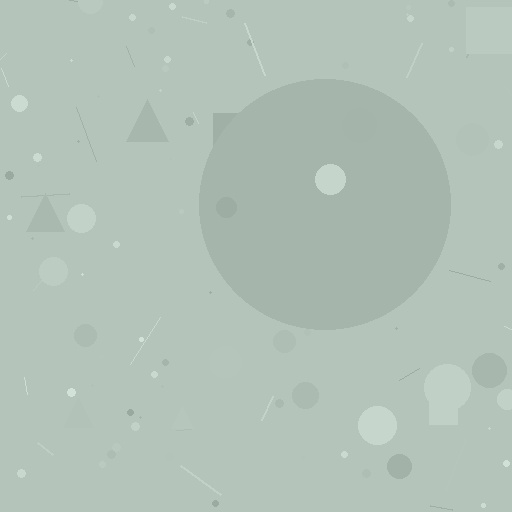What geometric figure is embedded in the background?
A circle is embedded in the background.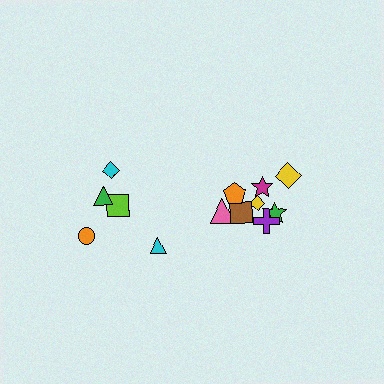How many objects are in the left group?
There are 5 objects.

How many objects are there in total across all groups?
There are 13 objects.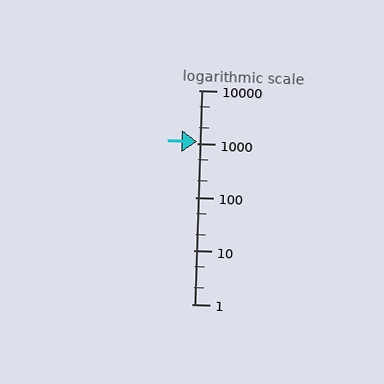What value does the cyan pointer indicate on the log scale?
The pointer indicates approximately 1100.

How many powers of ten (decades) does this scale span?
The scale spans 4 decades, from 1 to 10000.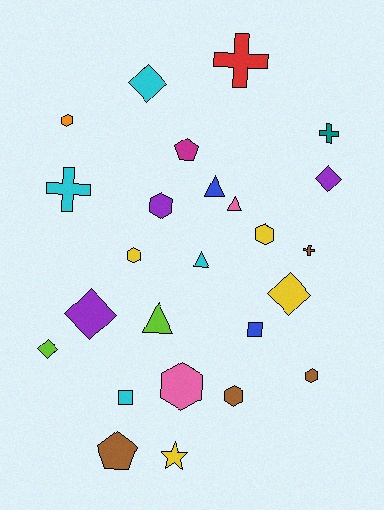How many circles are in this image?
There are no circles.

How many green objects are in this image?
There are no green objects.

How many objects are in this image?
There are 25 objects.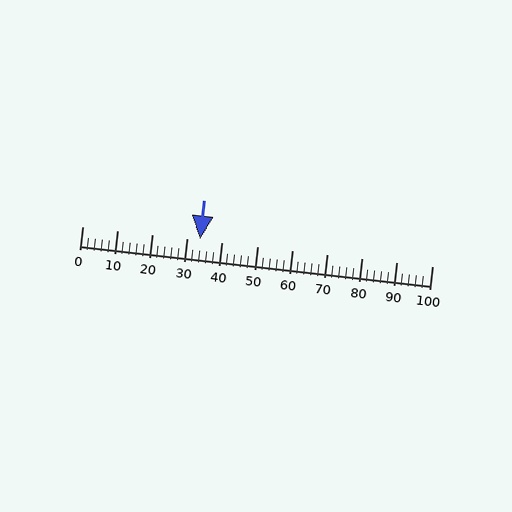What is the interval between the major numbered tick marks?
The major tick marks are spaced 10 units apart.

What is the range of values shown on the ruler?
The ruler shows values from 0 to 100.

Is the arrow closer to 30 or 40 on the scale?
The arrow is closer to 30.